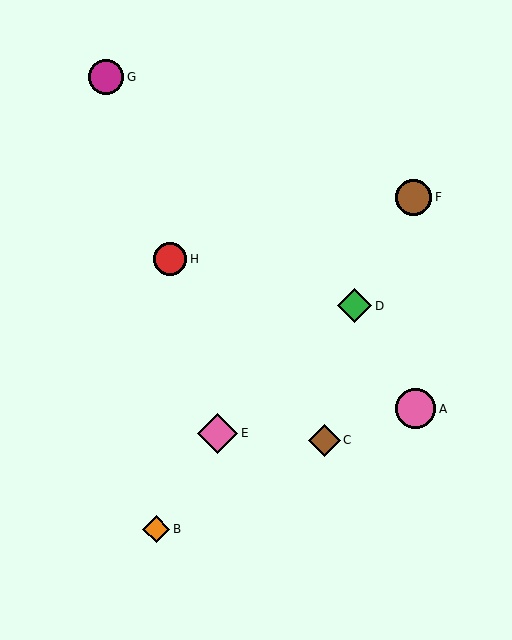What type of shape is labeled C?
Shape C is a brown diamond.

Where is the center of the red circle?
The center of the red circle is at (170, 259).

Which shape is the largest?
The pink circle (labeled A) is the largest.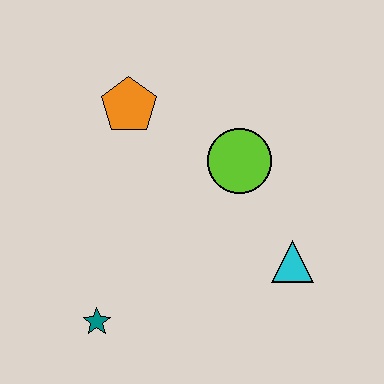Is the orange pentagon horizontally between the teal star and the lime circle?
Yes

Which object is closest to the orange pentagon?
The lime circle is closest to the orange pentagon.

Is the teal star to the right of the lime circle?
No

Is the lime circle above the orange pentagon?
No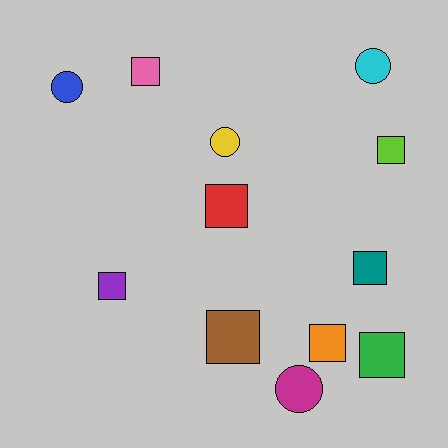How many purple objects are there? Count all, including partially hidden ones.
There is 1 purple object.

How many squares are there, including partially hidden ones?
There are 8 squares.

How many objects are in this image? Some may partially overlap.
There are 12 objects.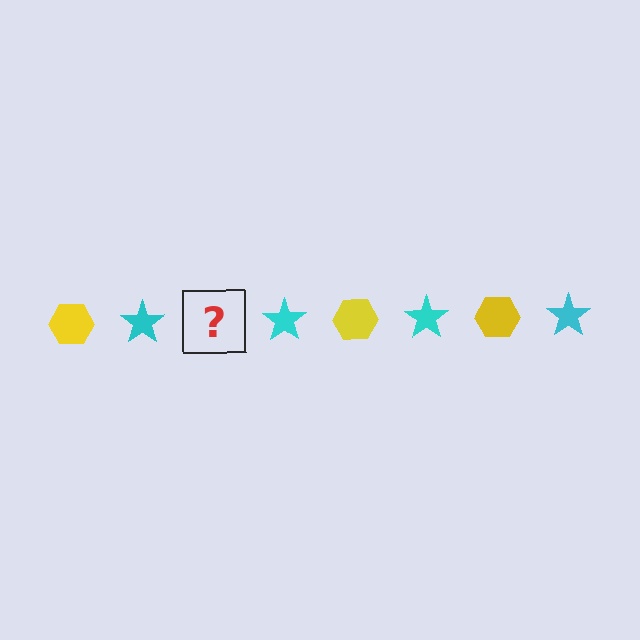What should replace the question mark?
The question mark should be replaced with a yellow hexagon.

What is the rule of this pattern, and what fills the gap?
The rule is that the pattern alternates between yellow hexagon and cyan star. The gap should be filled with a yellow hexagon.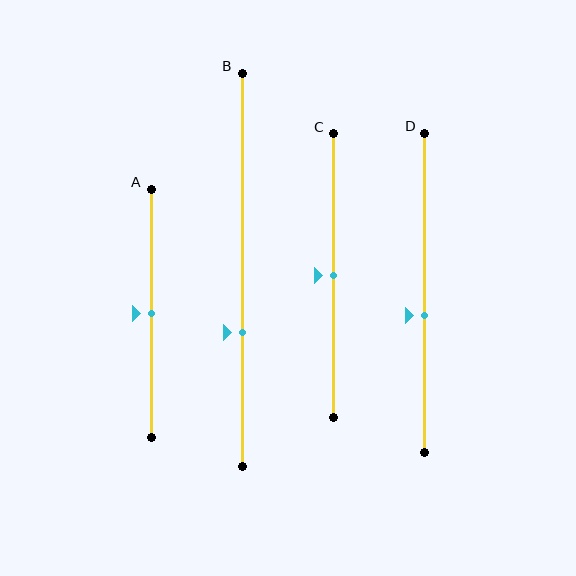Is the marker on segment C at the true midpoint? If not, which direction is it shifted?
Yes, the marker on segment C is at the true midpoint.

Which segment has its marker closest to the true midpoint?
Segment A has its marker closest to the true midpoint.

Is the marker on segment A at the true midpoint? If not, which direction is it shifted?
Yes, the marker on segment A is at the true midpoint.